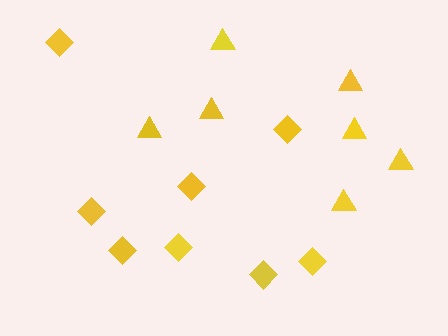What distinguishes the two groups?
There are 2 groups: one group of diamonds (8) and one group of triangles (7).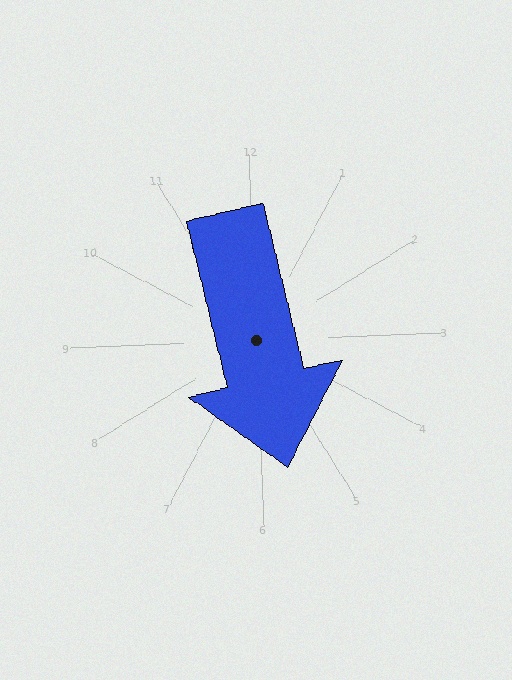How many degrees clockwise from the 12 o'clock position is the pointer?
Approximately 169 degrees.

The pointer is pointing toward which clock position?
Roughly 6 o'clock.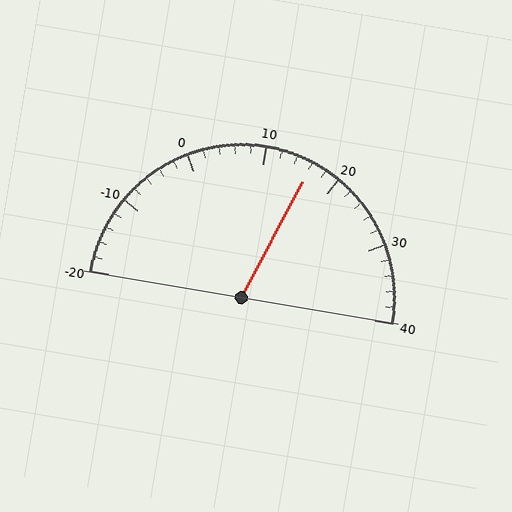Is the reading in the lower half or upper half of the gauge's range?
The reading is in the upper half of the range (-20 to 40).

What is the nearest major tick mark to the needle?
The nearest major tick mark is 20.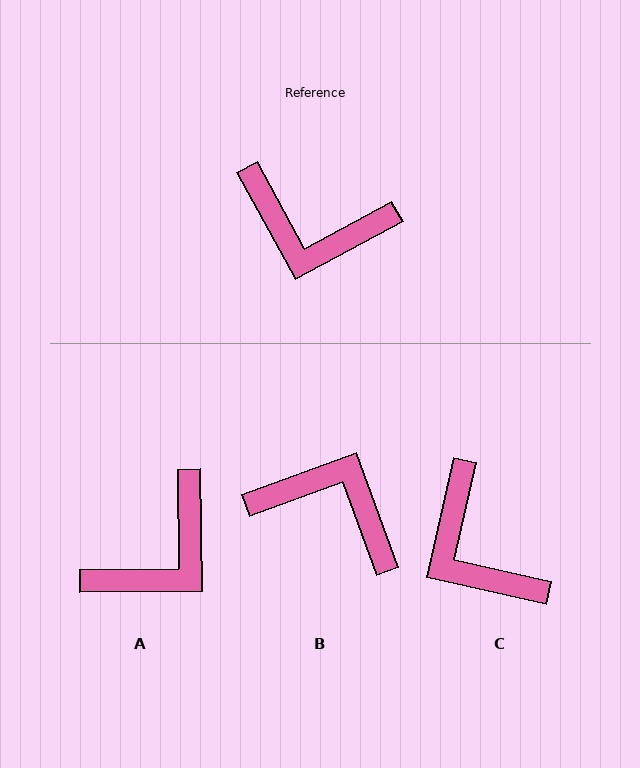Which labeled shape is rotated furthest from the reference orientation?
B, about 172 degrees away.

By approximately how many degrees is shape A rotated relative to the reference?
Approximately 62 degrees counter-clockwise.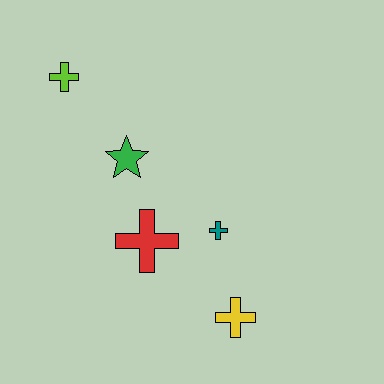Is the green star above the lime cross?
No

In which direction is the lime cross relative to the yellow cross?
The lime cross is above the yellow cross.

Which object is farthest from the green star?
The yellow cross is farthest from the green star.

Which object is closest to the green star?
The red cross is closest to the green star.